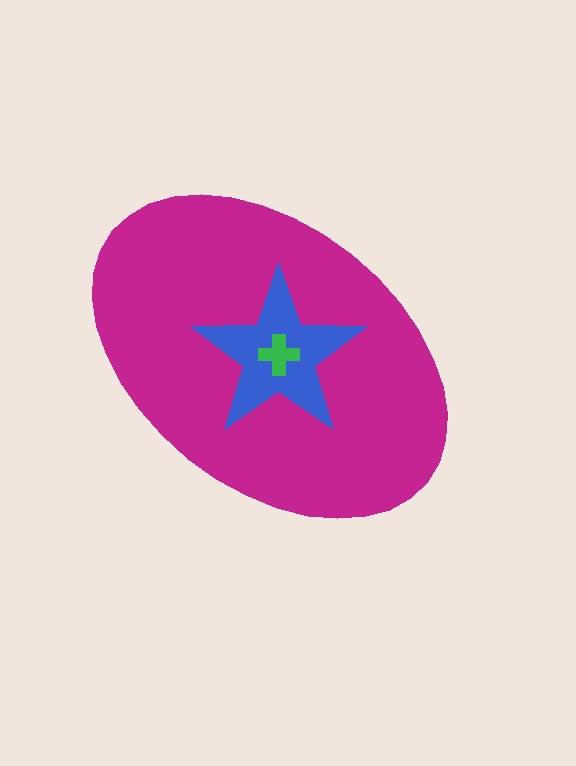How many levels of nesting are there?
3.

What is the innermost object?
The green cross.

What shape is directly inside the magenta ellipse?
The blue star.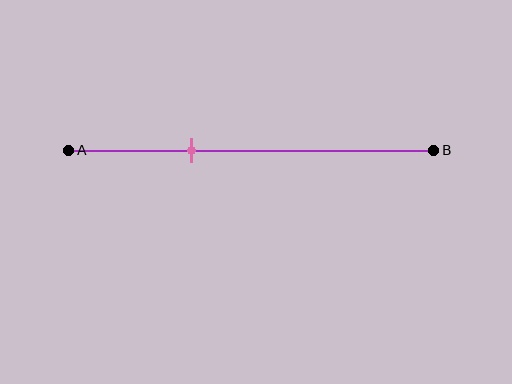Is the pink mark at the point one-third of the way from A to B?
Yes, the mark is approximately at the one-third point.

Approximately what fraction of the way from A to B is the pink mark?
The pink mark is approximately 35% of the way from A to B.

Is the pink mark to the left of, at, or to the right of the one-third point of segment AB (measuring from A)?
The pink mark is approximately at the one-third point of segment AB.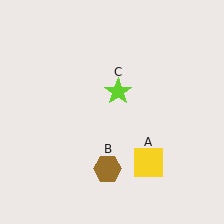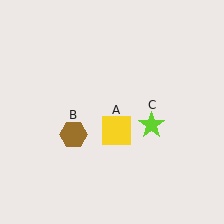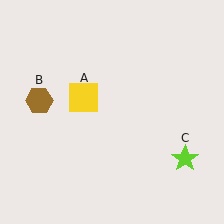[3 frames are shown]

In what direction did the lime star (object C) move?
The lime star (object C) moved down and to the right.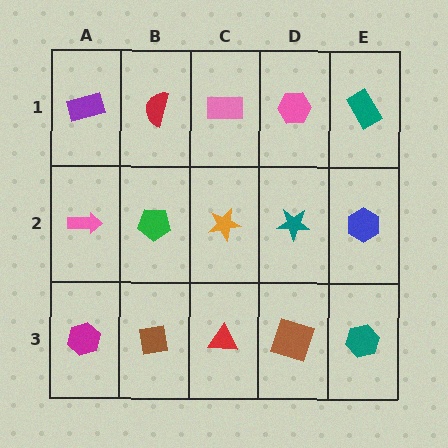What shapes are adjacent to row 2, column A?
A purple rectangle (row 1, column A), a magenta hexagon (row 3, column A), a green pentagon (row 2, column B).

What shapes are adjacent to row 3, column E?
A blue hexagon (row 2, column E), a brown square (row 3, column D).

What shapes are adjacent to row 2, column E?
A teal rectangle (row 1, column E), a teal hexagon (row 3, column E), a teal star (row 2, column D).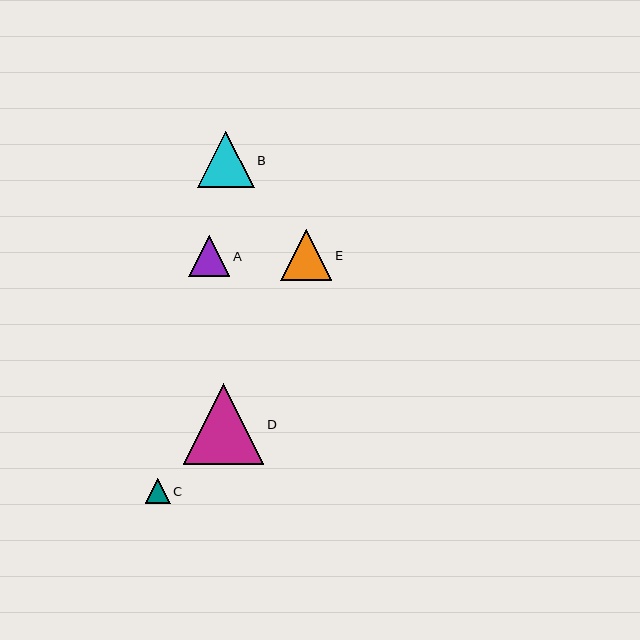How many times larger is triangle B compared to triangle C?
Triangle B is approximately 2.3 times the size of triangle C.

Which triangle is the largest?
Triangle D is the largest with a size of approximately 80 pixels.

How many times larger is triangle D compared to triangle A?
Triangle D is approximately 1.9 times the size of triangle A.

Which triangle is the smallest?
Triangle C is the smallest with a size of approximately 25 pixels.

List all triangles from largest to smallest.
From largest to smallest: D, B, E, A, C.